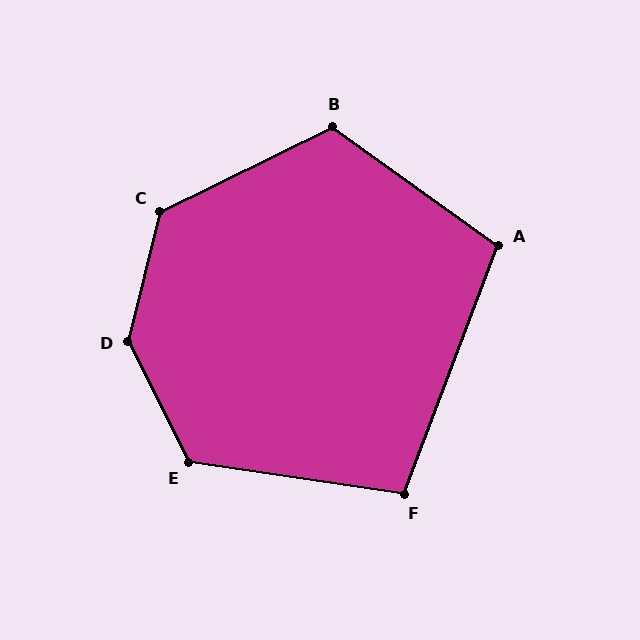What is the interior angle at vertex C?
Approximately 130 degrees (obtuse).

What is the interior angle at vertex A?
Approximately 105 degrees (obtuse).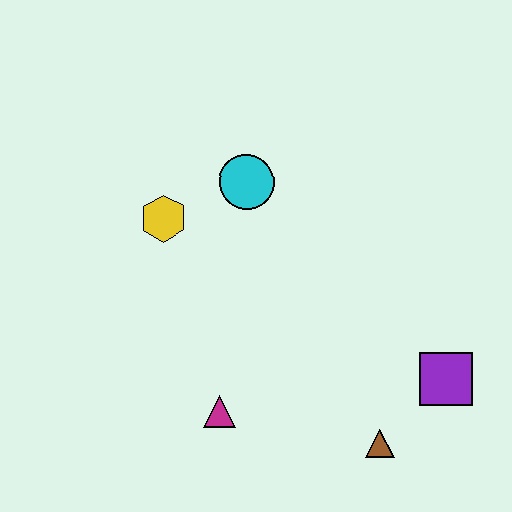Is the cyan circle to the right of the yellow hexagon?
Yes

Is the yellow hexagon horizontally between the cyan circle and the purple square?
No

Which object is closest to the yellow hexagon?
The cyan circle is closest to the yellow hexagon.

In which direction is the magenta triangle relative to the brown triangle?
The magenta triangle is to the left of the brown triangle.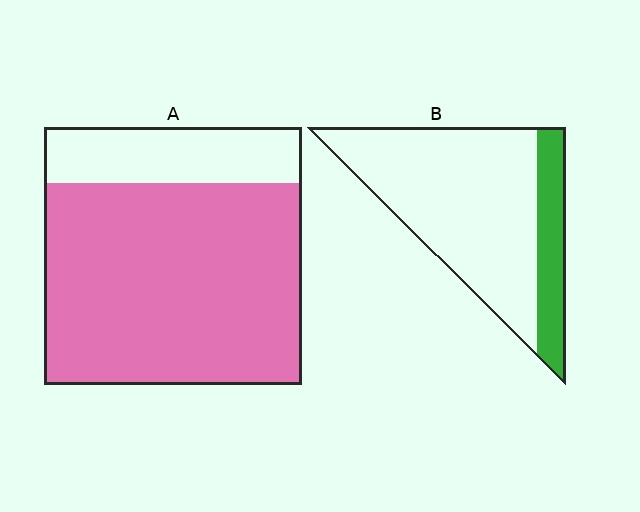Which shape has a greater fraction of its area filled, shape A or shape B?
Shape A.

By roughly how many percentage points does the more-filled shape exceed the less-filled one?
By roughly 55 percentage points (A over B).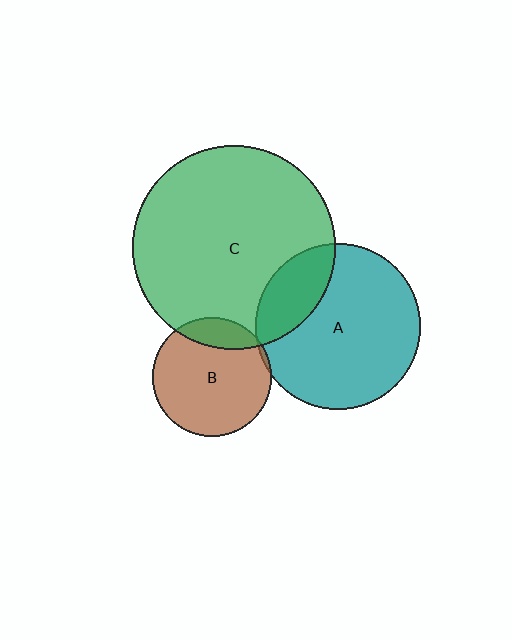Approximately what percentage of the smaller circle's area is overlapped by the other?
Approximately 5%.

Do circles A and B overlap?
Yes.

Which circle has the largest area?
Circle C (green).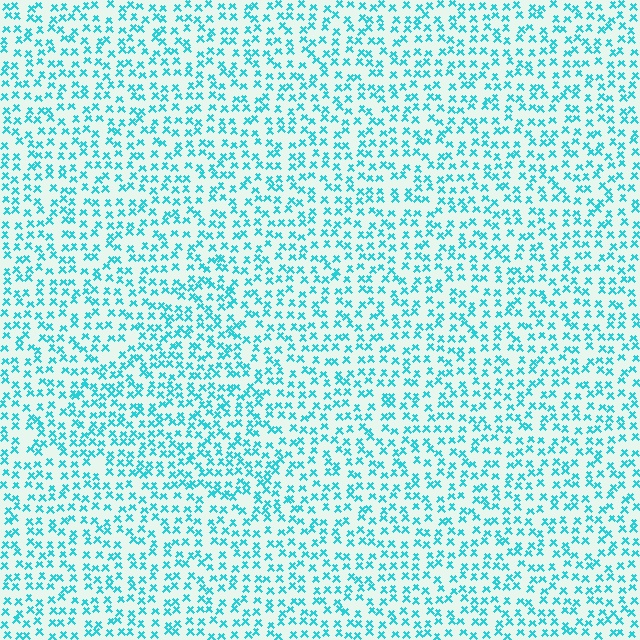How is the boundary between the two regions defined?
The boundary is defined by a change in element density (approximately 1.4x ratio). All elements are the same color, size, and shape.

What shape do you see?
I see a triangle.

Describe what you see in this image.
The image contains small cyan elements arranged at two different densities. A triangle-shaped region is visible where the elements are more densely packed than the surrounding area.